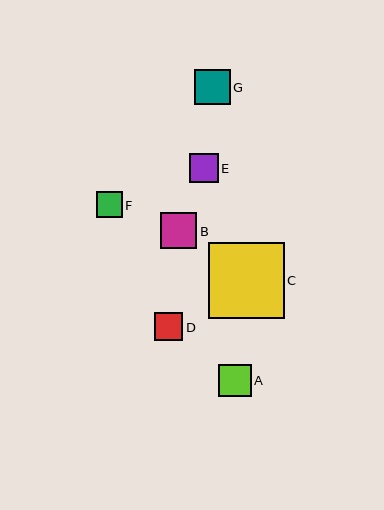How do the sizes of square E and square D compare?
Square E and square D are approximately the same size.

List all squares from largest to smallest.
From largest to smallest: C, B, G, A, E, D, F.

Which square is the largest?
Square C is the largest with a size of approximately 76 pixels.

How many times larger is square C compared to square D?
Square C is approximately 2.7 times the size of square D.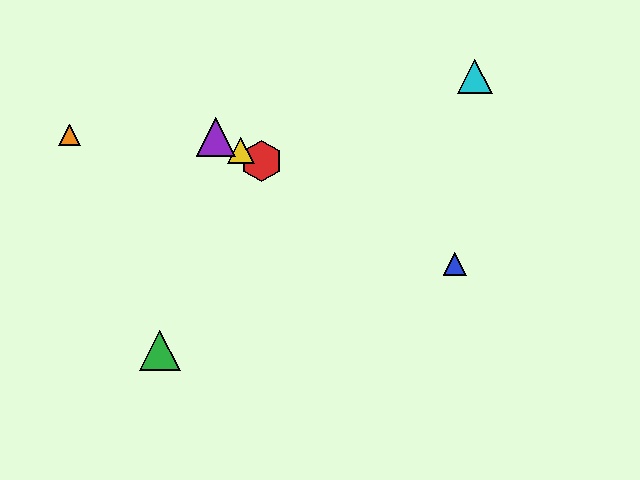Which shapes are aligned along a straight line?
The red hexagon, the blue triangle, the yellow triangle, the purple triangle are aligned along a straight line.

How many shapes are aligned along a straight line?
4 shapes (the red hexagon, the blue triangle, the yellow triangle, the purple triangle) are aligned along a straight line.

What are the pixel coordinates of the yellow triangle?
The yellow triangle is at (241, 150).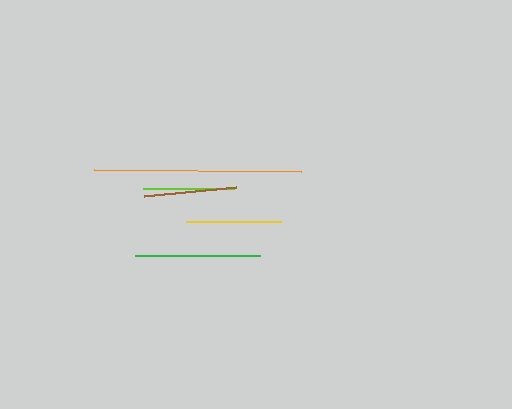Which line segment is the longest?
The orange line is the longest at approximately 207 pixels.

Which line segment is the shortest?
The lime line is the shortest at approximately 92 pixels.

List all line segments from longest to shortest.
From longest to shortest: orange, green, yellow, brown, lime.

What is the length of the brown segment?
The brown segment is approximately 93 pixels long.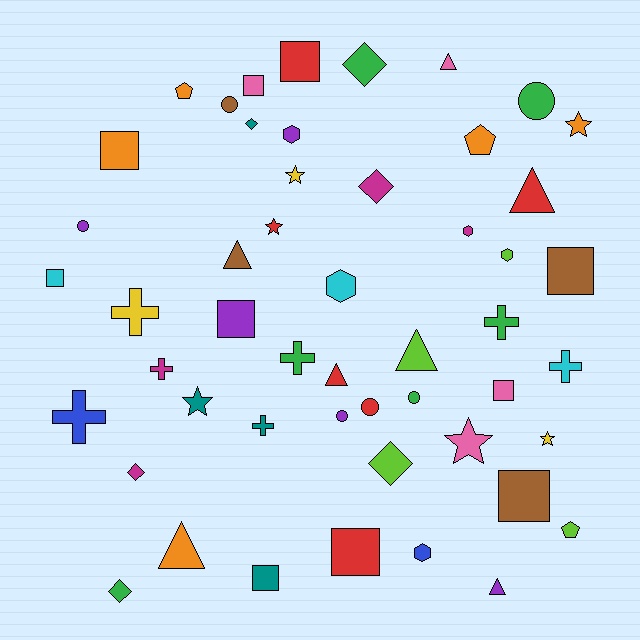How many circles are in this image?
There are 6 circles.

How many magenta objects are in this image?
There are 4 magenta objects.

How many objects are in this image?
There are 50 objects.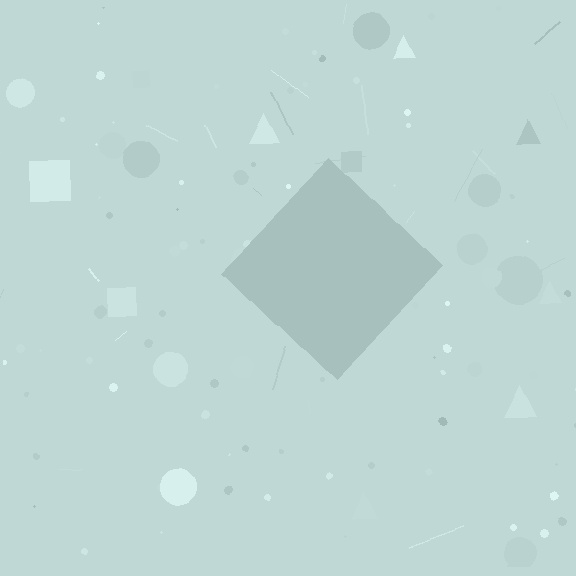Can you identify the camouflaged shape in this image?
The camouflaged shape is a diamond.